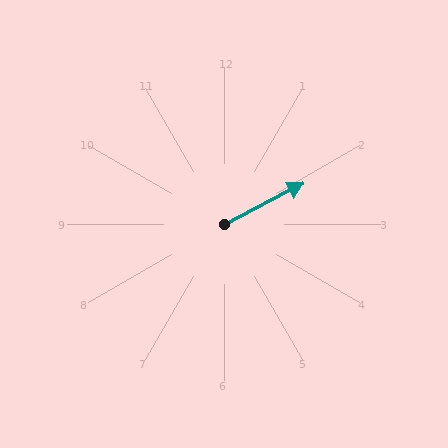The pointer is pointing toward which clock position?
Roughly 2 o'clock.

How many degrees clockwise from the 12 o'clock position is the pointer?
Approximately 63 degrees.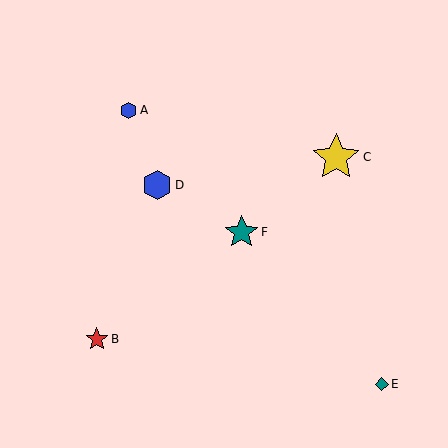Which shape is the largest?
The yellow star (labeled C) is the largest.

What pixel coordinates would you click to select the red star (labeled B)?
Click at (97, 339) to select the red star B.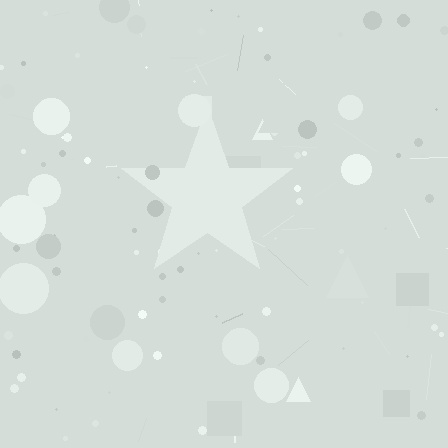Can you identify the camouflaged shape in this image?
The camouflaged shape is a star.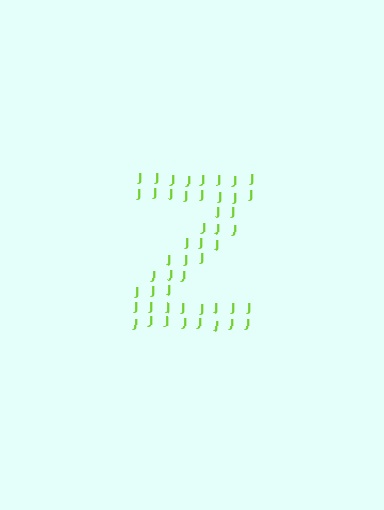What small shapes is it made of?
It is made of small letter J's.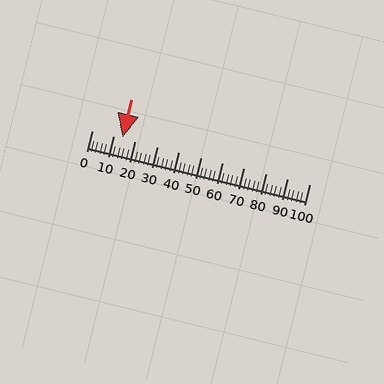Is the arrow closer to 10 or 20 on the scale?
The arrow is closer to 10.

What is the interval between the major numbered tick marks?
The major tick marks are spaced 10 units apart.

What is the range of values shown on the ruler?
The ruler shows values from 0 to 100.